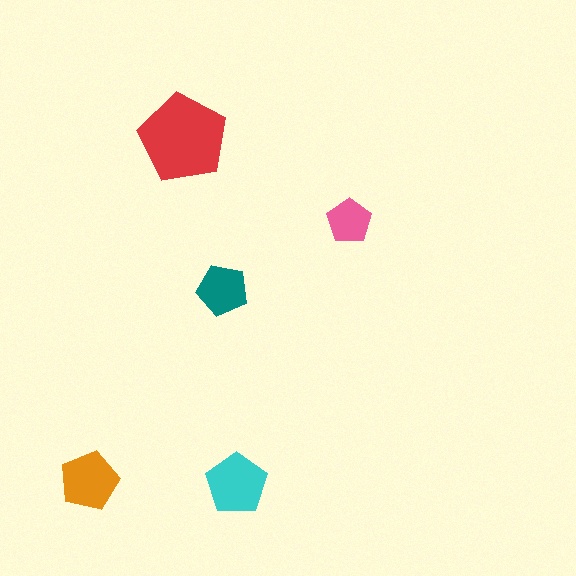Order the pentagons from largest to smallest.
the red one, the cyan one, the orange one, the teal one, the pink one.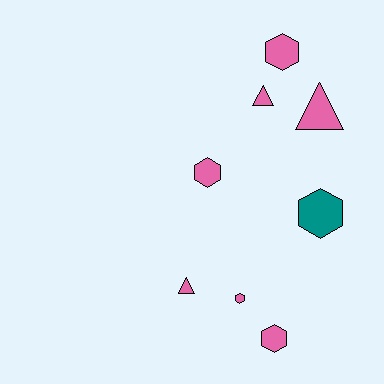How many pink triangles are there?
There are 3 pink triangles.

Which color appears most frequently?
Pink, with 7 objects.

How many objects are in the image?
There are 8 objects.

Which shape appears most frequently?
Hexagon, with 5 objects.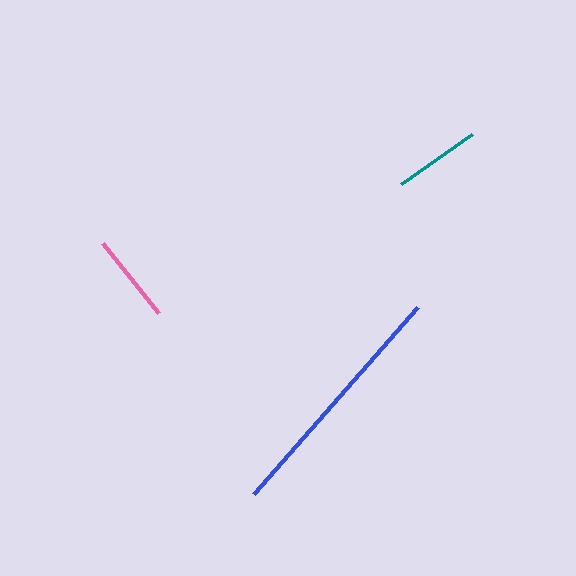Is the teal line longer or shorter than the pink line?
The pink line is longer than the teal line.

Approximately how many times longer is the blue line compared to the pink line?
The blue line is approximately 2.8 times the length of the pink line.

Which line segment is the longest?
The blue line is the longest at approximately 249 pixels.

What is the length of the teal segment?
The teal segment is approximately 87 pixels long.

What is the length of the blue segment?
The blue segment is approximately 249 pixels long.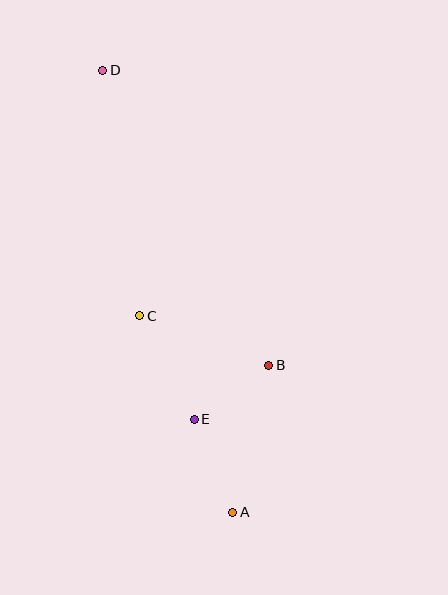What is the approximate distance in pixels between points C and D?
The distance between C and D is approximately 248 pixels.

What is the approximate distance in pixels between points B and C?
The distance between B and C is approximately 138 pixels.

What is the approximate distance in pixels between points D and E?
The distance between D and E is approximately 361 pixels.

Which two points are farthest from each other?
Points A and D are farthest from each other.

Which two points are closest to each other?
Points B and E are closest to each other.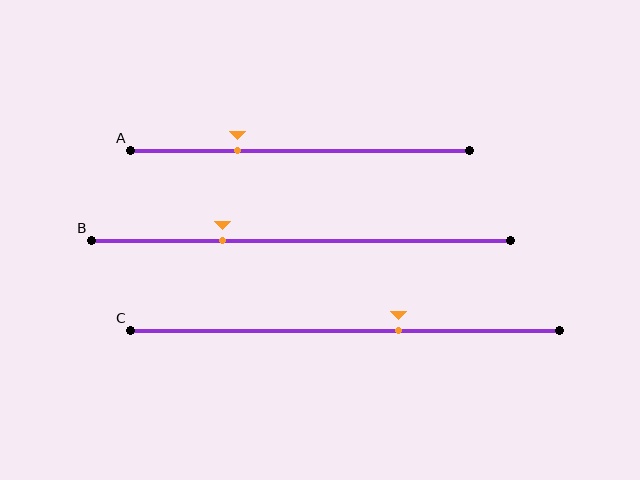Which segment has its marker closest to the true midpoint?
Segment C has its marker closest to the true midpoint.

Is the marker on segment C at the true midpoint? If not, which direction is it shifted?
No, the marker on segment C is shifted to the right by about 12% of the segment length.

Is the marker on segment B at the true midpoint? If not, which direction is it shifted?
No, the marker on segment B is shifted to the left by about 19% of the segment length.